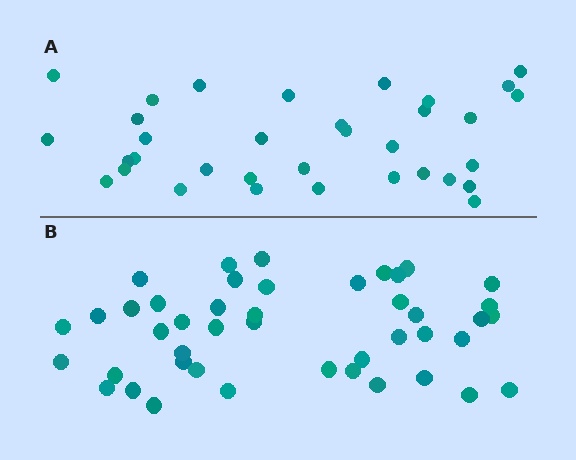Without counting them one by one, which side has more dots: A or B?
Region B (the bottom region) has more dots.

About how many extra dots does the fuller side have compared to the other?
Region B has roughly 10 or so more dots than region A.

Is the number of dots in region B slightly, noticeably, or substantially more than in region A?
Region B has noticeably more, but not dramatically so. The ratio is roughly 1.3 to 1.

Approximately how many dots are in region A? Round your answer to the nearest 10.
About 30 dots. (The exact count is 34, which rounds to 30.)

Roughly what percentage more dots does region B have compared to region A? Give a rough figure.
About 30% more.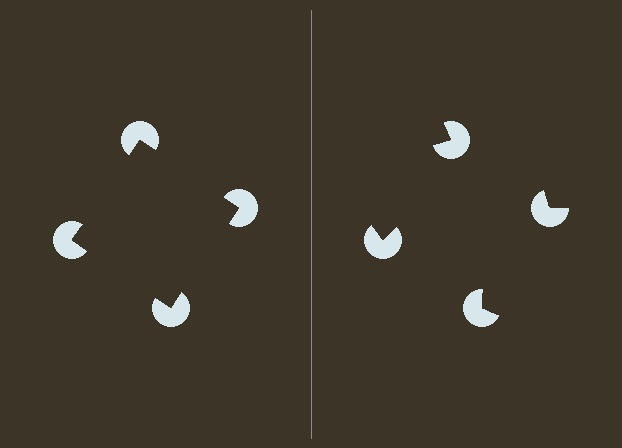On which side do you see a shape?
An illusory square appears on the left side. On the right side the wedge cuts are rotated, so no coherent shape forms.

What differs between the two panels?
The pac-man discs are positioned identically on both sides; only the wedge orientations differ. On the left they align to a square; on the right they are misaligned.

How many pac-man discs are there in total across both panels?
8 — 4 on each side.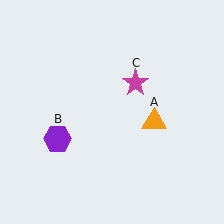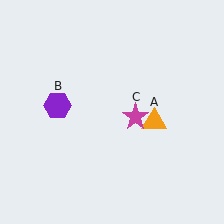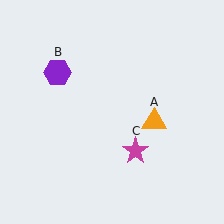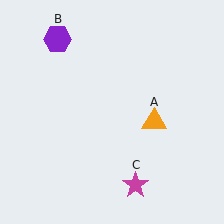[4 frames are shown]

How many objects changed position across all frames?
2 objects changed position: purple hexagon (object B), magenta star (object C).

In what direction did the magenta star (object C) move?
The magenta star (object C) moved down.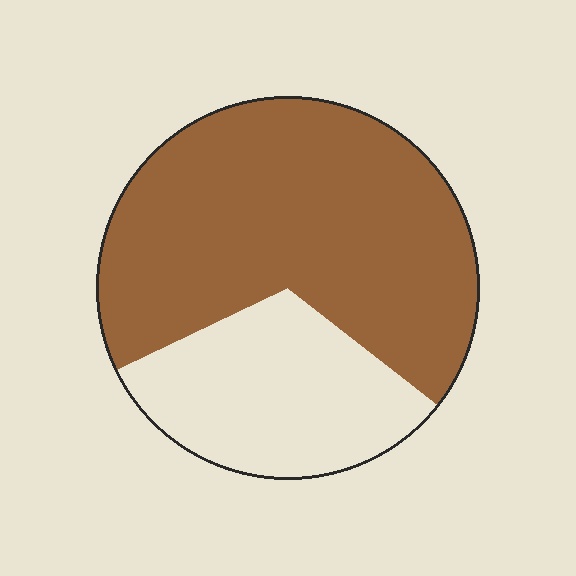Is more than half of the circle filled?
Yes.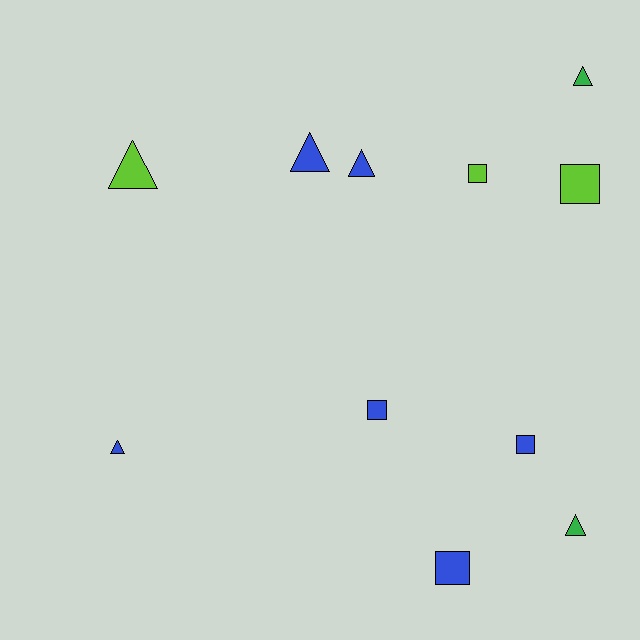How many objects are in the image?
There are 11 objects.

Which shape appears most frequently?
Triangle, with 6 objects.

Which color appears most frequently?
Blue, with 6 objects.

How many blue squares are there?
There are 3 blue squares.